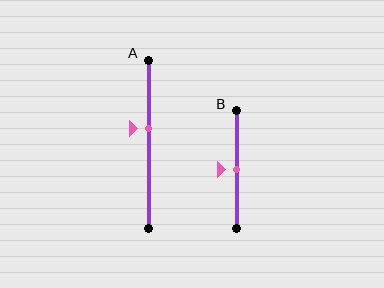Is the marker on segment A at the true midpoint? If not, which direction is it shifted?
No, the marker on segment A is shifted upward by about 9% of the segment length.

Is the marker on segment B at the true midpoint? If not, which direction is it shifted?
Yes, the marker on segment B is at the true midpoint.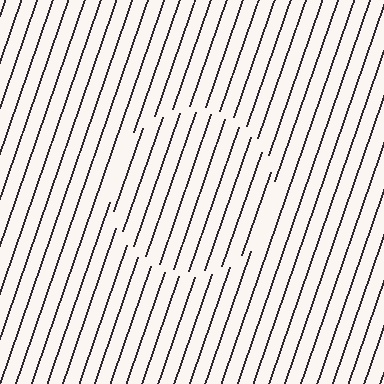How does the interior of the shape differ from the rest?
The interior of the shape contains the same grating, shifted by half a period — the contour is defined by the phase discontinuity where line-ends from the inner and outer gratings abut.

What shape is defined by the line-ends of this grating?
An illusory circle. The interior of the shape contains the same grating, shifted by half a period — the contour is defined by the phase discontinuity where line-ends from the inner and outer gratings abut.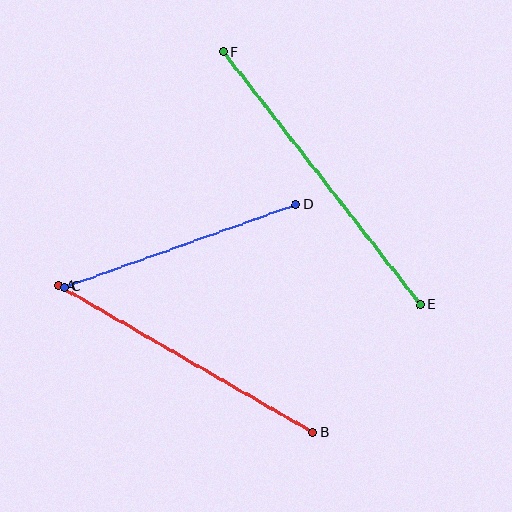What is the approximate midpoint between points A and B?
The midpoint is at approximately (186, 359) pixels.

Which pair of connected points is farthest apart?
Points E and F are farthest apart.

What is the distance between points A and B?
The distance is approximately 293 pixels.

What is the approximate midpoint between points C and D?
The midpoint is at approximately (180, 246) pixels.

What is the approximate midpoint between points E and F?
The midpoint is at approximately (322, 178) pixels.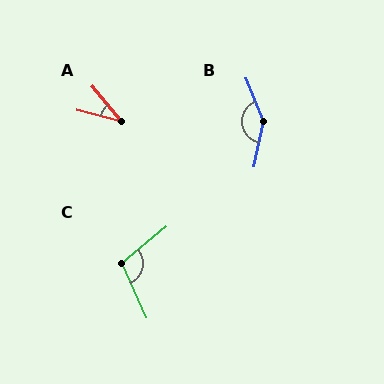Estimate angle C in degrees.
Approximately 106 degrees.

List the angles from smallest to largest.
A (36°), C (106°), B (146°).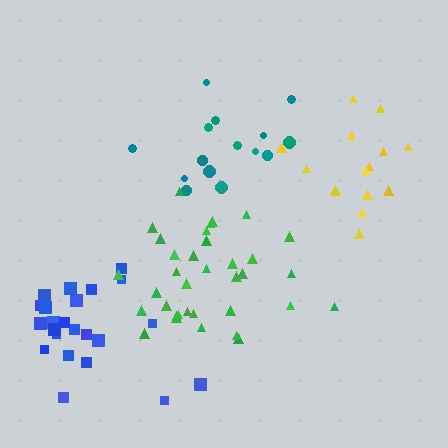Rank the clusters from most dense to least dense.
green, blue, teal, yellow.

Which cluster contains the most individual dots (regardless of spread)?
Green (35).